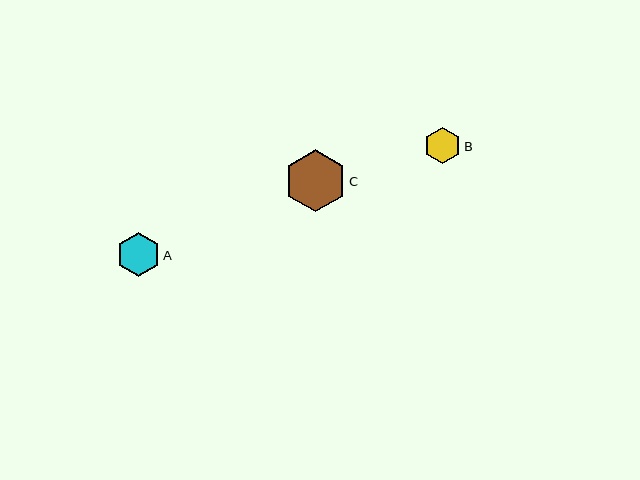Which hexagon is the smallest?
Hexagon B is the smallest with a size of approximately 37 pixels.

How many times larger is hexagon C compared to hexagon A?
Hexagon C is approximately 1.4 times the size of hexagon A.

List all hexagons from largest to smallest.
From largest to smallest: C, A, B.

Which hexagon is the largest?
Hexagon C is the largest with a size of approximately 62 pixels.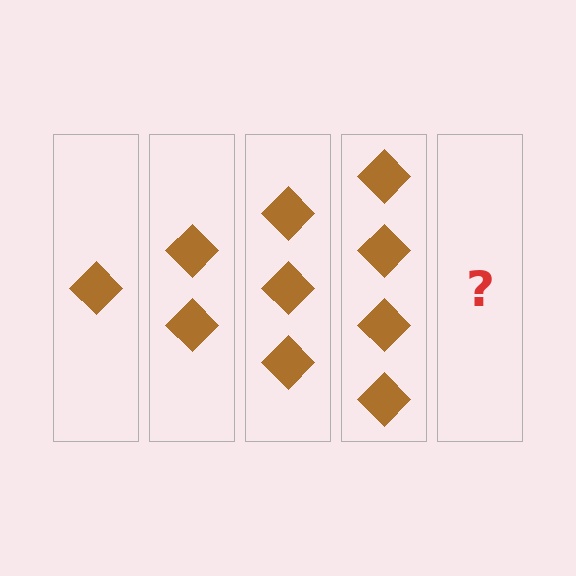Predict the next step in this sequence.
The next step is 5 diamonds.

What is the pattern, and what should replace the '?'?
The pattern is that each step adds one more diamond. The '?' should be 5 diamonds.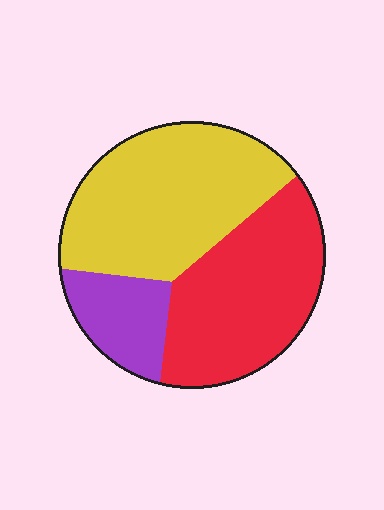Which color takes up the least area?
Purple, at roughly 15%.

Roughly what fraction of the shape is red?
Red covers 40% of the shape.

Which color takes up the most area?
Yellow, at roughly 45%.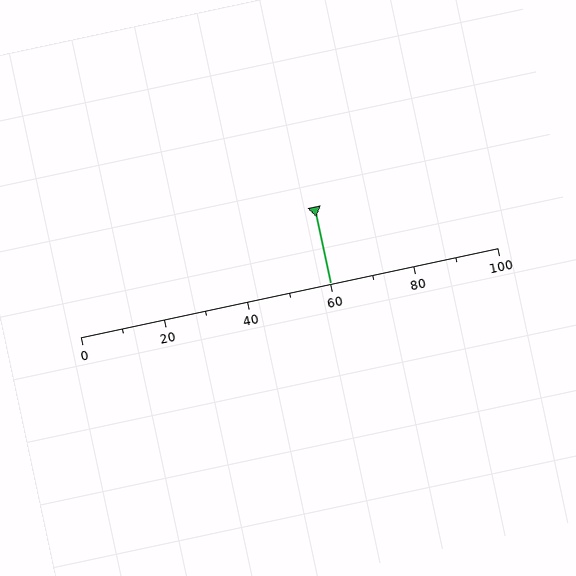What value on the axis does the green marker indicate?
The marker indicates approximately 60.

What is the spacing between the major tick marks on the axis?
The major ticks are spaced 20 apart.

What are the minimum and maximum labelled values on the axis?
The axis runs from 0 to 100.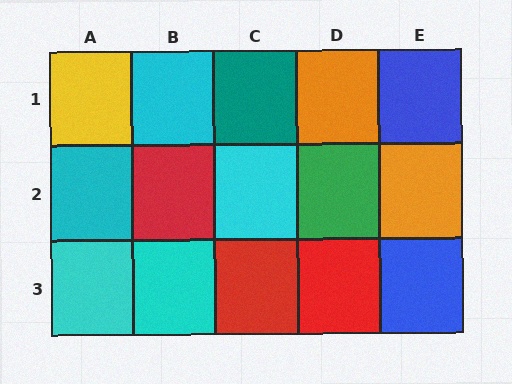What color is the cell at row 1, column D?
Orange.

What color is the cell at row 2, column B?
Red.